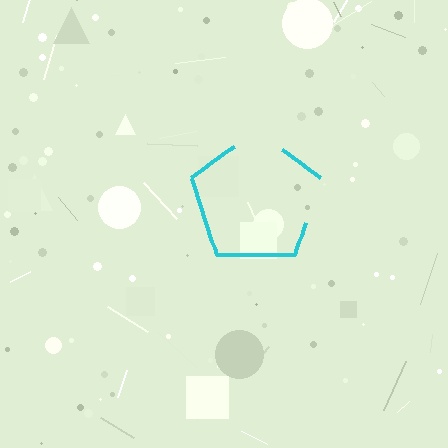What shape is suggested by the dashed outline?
The dashed outline suggests a pentagon.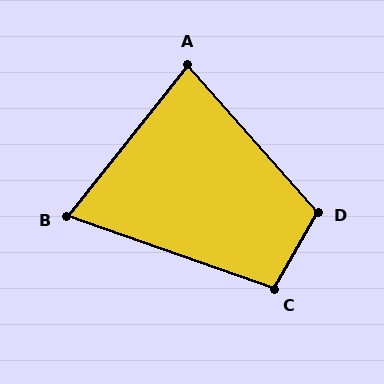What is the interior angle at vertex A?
Approximately 80 degrees (acute).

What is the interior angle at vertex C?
Approximately 100 degrees (obtuse).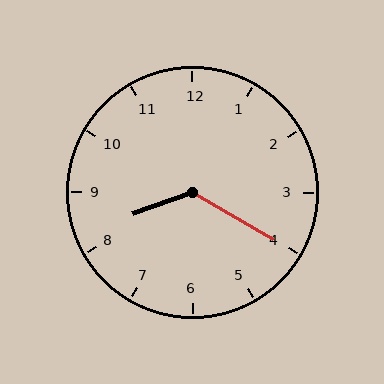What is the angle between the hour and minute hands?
Approximately 130 degrees.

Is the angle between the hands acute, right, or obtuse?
It is obtuse.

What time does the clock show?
8:20.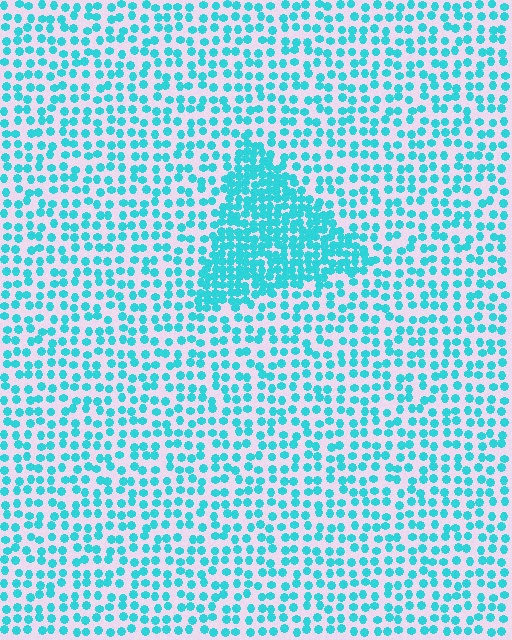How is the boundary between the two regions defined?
The boundary is defined by a change in element density (approximately 2.2x ratio). All elements are the same color, size, and shape.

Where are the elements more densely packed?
The elements are more densely packed inside the triangle boundary.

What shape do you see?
I see a triangle.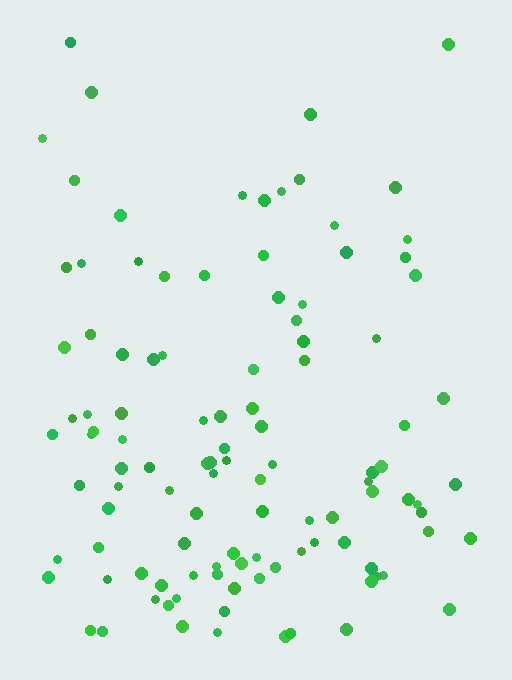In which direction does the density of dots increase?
From top to bottom, with the bottom side densest.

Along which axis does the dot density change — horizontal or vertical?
Vertical.